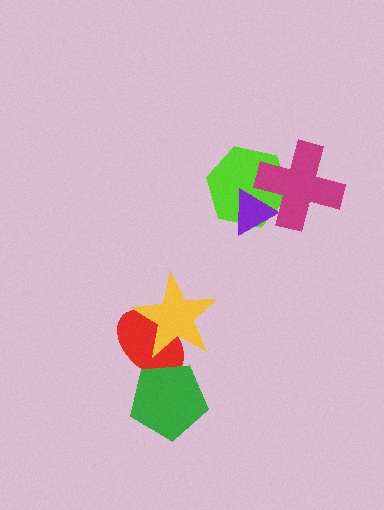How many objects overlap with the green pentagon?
1 object overlaps with the green pentagon.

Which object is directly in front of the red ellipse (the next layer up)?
The green pentagon is directly in front of the red ellipse.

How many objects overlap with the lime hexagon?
2 objects overlap with the lime hexagon.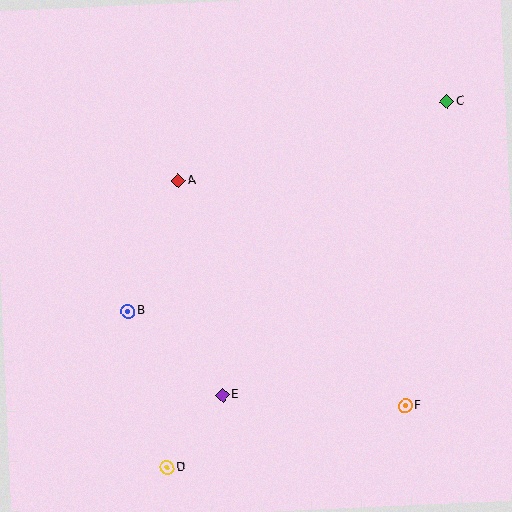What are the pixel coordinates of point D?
Point D is at (167, 468).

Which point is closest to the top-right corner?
Point C is closest to the top-right corner.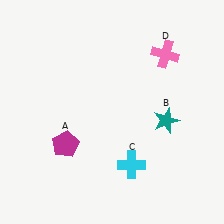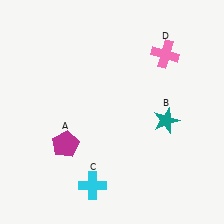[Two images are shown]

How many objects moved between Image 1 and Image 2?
1 object moved between the two images.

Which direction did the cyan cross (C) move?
The cyan cross (C) moved left.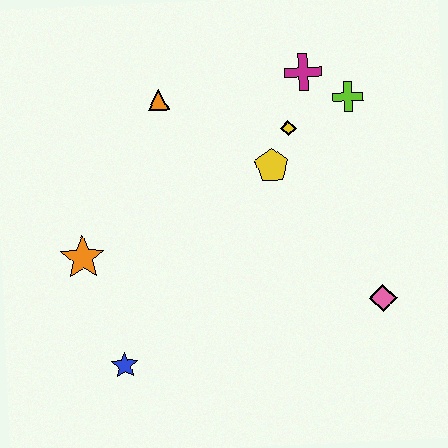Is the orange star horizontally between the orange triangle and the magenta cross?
No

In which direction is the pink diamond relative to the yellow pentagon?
The pink diamond is below the yellow pentagon.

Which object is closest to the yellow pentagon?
The yellow diamond is closest to the yellow pentagon.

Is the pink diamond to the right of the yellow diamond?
Yes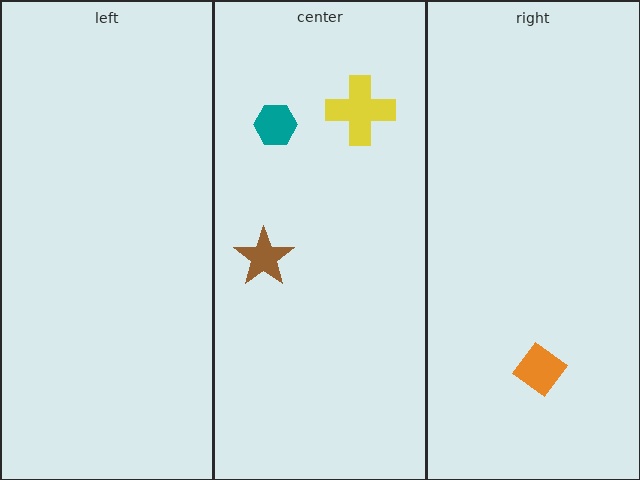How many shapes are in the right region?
1.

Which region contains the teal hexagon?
The center region.